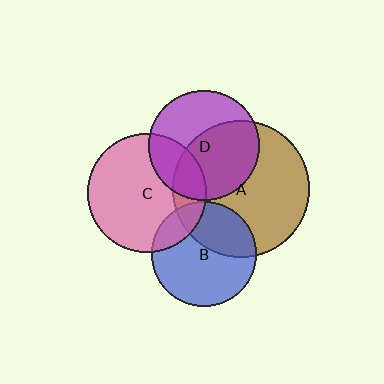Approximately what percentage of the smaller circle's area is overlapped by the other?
Approximately 35%.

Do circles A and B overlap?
Yes.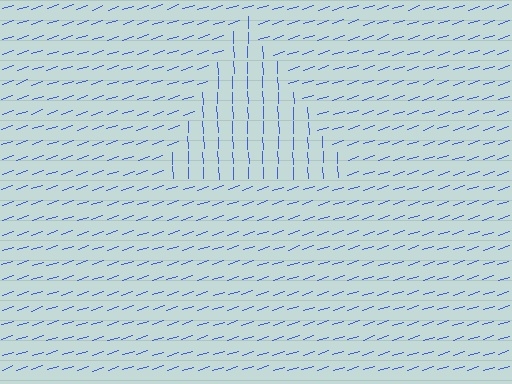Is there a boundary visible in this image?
Yes, there is a texture boundary formed by a change in line orientation.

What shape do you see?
I see a triangle.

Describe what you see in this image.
The image is filled with small blue line segments. A triangle region in the image has lines oriented differently from the surrounding lines, creating a visible texture boundary.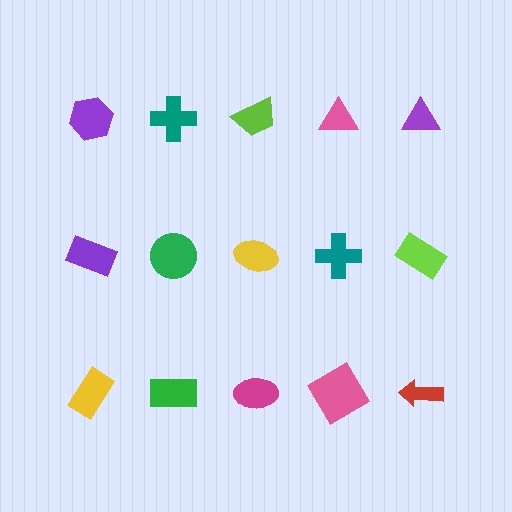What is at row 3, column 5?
A red arrow.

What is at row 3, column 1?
A yellow rectangle.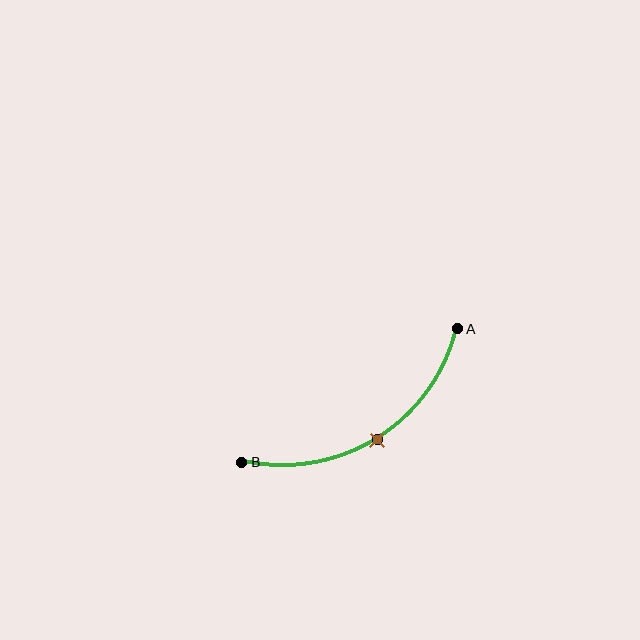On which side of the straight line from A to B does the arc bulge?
The arc bulges below the straight line connecting A and B.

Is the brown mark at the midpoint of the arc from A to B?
Yes. The brown mark lies on the arc at equal arc-length from both A and B — it is the arc midpoint.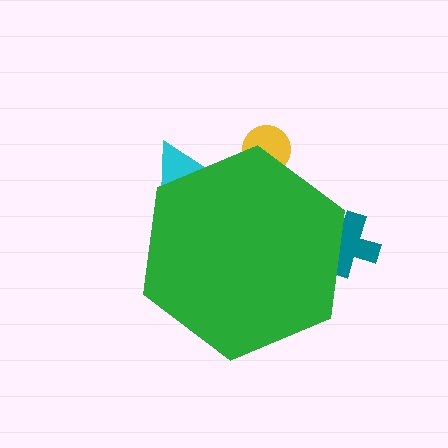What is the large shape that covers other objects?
A green hexagon.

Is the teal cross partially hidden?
Yes, the teal cross is partially hidden behind the green hexagon.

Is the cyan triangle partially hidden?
Yes, the cyan triangle is partially hidden behind the green hexagon.